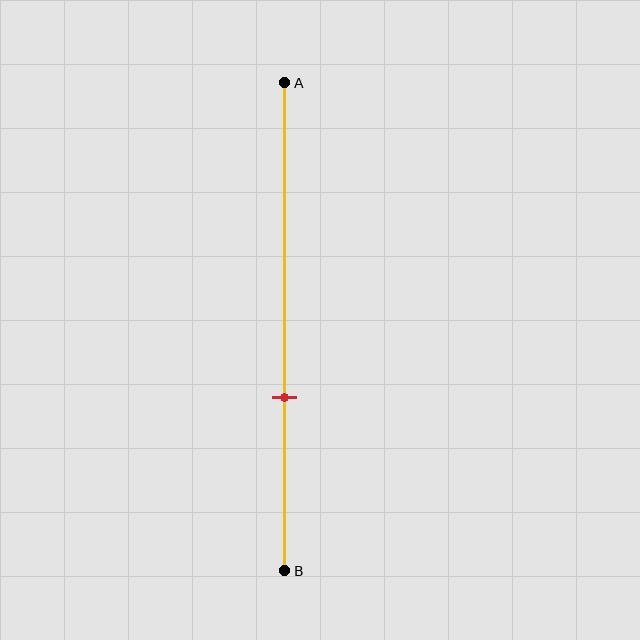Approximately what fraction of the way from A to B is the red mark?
The red mark is approximately 65% of the way from A to B.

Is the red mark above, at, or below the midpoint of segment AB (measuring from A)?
The red mark is below the midpoint of segment AB.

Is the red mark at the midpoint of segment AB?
No, the mark is at about 65% from A, not at the 50% midpoint.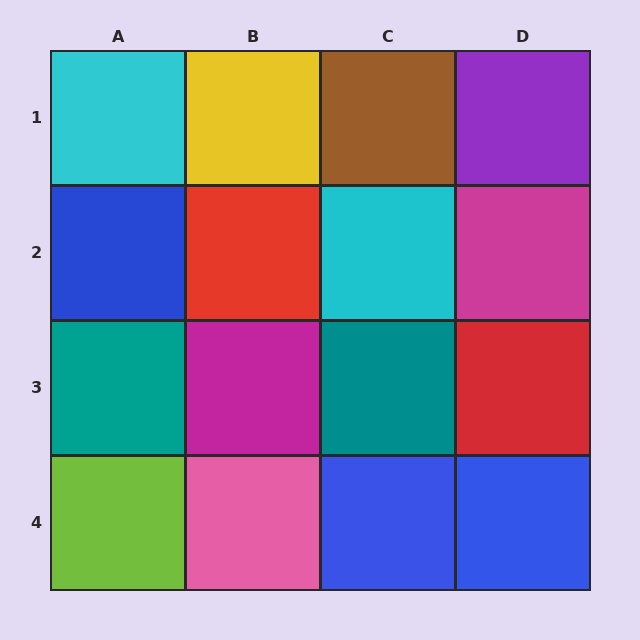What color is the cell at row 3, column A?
Teal.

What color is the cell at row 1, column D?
Purple.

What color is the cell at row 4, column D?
Blue.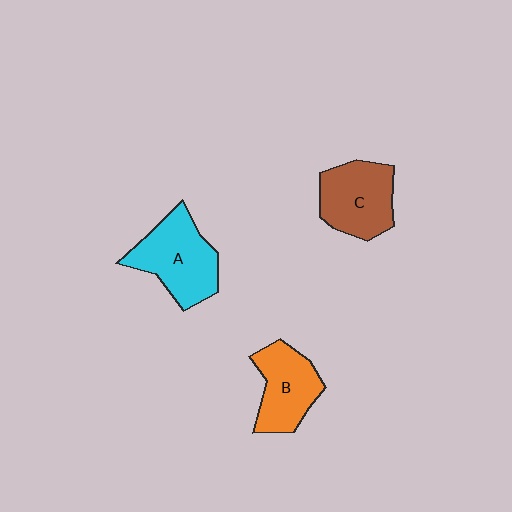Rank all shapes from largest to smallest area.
From largest to smallest: A (cyan), C (brown), B (orange).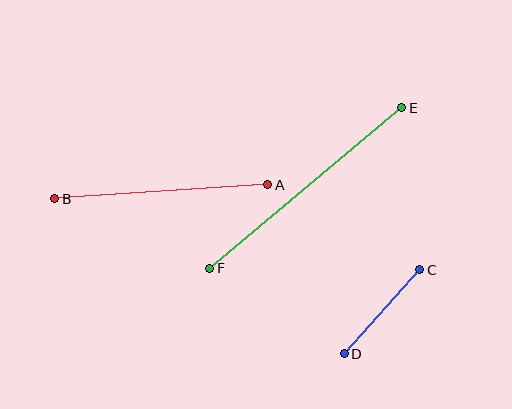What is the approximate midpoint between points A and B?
The midpoint is at approximately (161, 192) pixels.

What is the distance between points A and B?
The distance is approximately 214 pixels.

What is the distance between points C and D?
The distance is approximately 113 pixels.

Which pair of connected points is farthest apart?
Points E and F are farthest apart.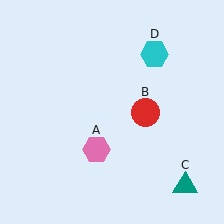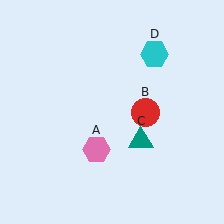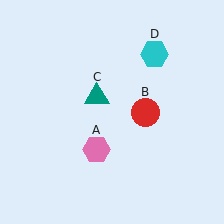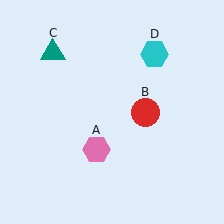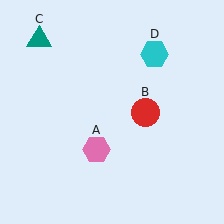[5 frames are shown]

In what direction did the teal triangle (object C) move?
The teal triangle (object C) moved up and to the left.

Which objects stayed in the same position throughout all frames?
Pink hexagon (object A) and red circle (object B) and cyan hexagon (object D) remained stationary.